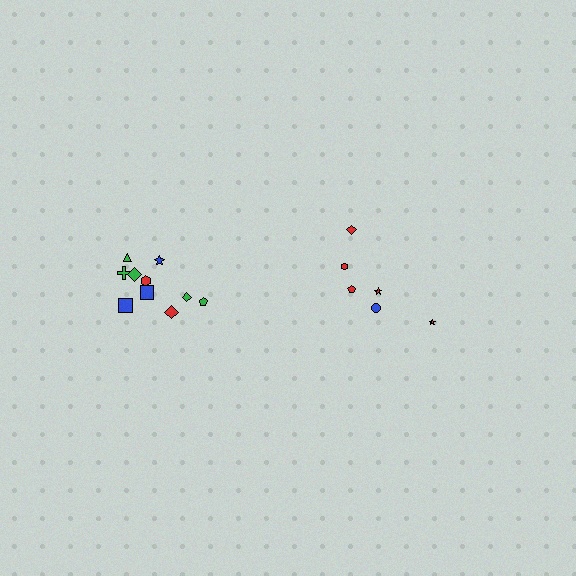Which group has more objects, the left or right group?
The left group.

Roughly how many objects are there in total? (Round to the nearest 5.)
Roughly 15 objects in total.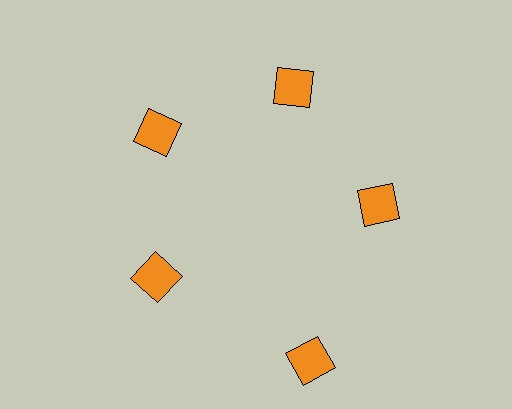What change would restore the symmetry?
The symmetry would be restored by moving it inward, back onto the ring so that all 5 squares sit at equal angles and equal distance from the center.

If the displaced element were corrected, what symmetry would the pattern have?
It would have 5-fold rotational symmetry — the pattern would map onto itself every 72 degrees.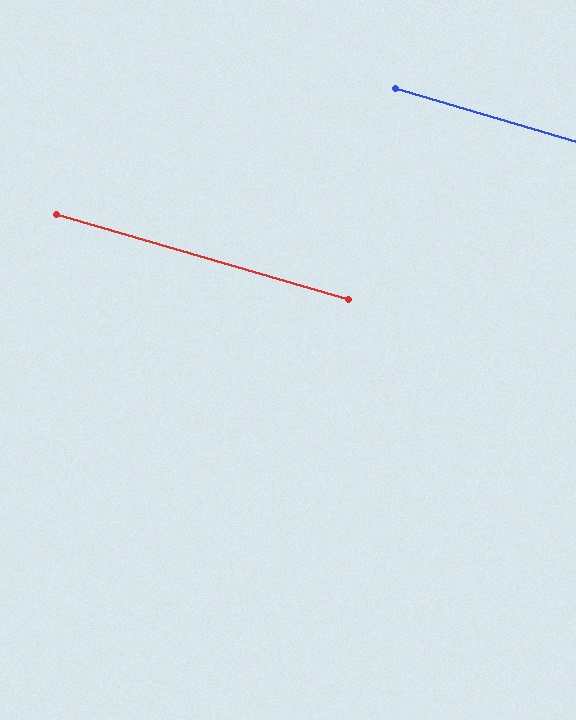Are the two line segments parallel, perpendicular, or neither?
Parallel — their directions differ by only 0.2°.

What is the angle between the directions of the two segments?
Approximately 0 degrees.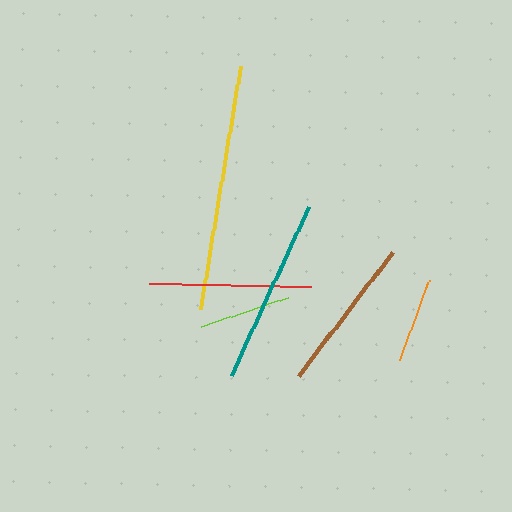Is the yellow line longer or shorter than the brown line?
The yellow line is longer than the brown line.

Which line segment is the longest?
The yellow line is the longest at approximately 246 pixels.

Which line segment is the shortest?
The orange line is the shortest at approximately 86 pixels.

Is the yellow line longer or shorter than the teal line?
The yellow line is longer than the teal line.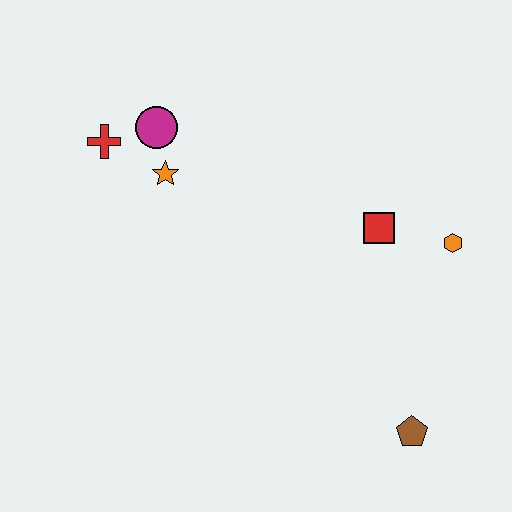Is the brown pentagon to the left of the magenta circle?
No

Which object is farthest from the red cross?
The brown pentagon is farthest from the red cross.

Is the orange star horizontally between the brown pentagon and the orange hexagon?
No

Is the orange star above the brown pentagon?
Yes